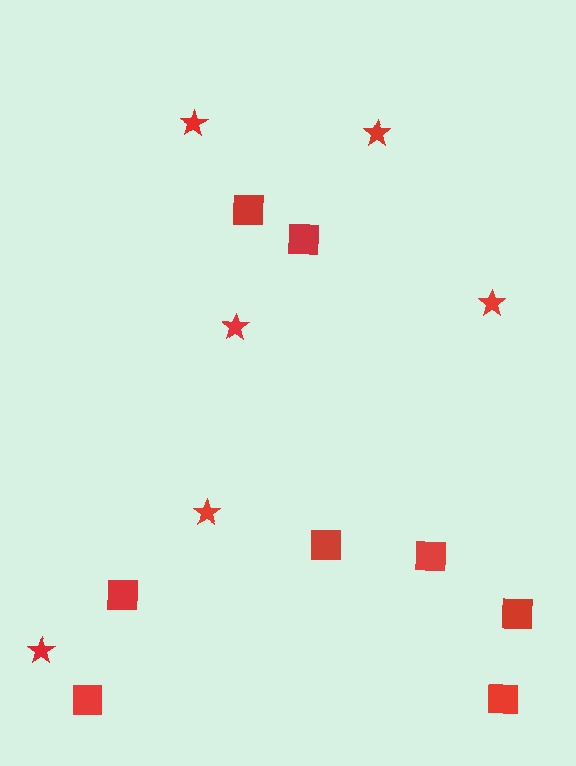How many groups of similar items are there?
There are 2 groups: one group of stars (6) and one group of squares (8).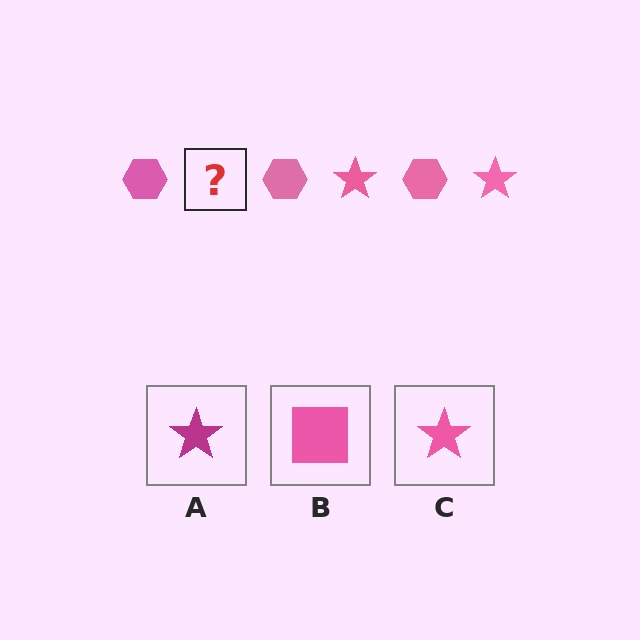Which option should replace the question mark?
Option C.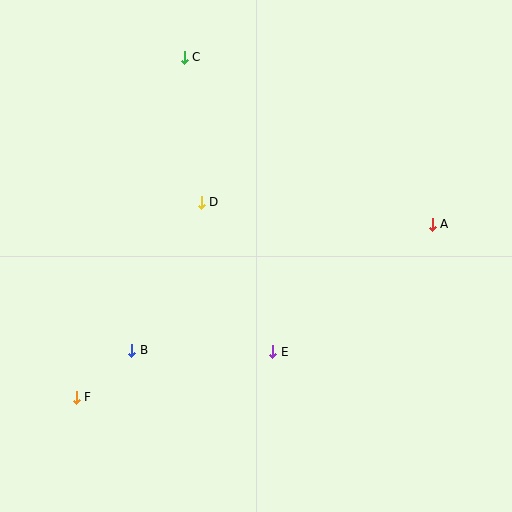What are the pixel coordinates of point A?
Point A is at (432, 224).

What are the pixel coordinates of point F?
Point F is at (76, 397).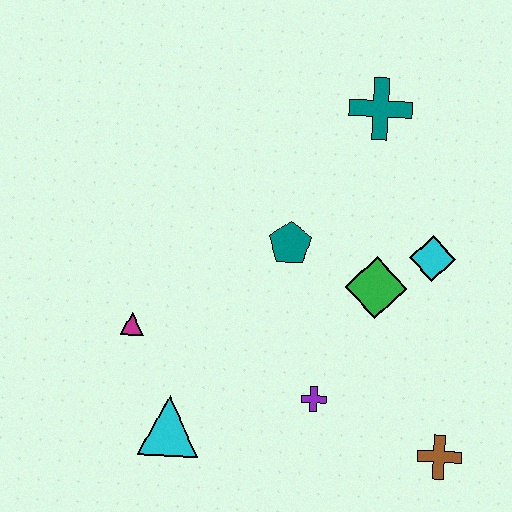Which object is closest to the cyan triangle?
The magenta triangle is closest to the cyan triangle.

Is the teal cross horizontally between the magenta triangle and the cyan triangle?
No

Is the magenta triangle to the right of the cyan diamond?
No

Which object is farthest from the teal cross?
The cyan triangle is farthest from the teal cross.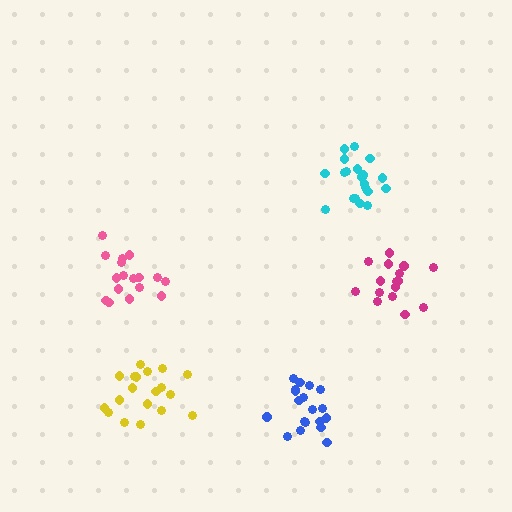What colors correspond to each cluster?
The clusters are colored: cyan, pink, magenta, blue, yellow.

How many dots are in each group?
Group 1: 20 dots, Group 2: 17 dots, Group 3: 16 dots, Group 4: 19 dots, Group 5: 19 dots (91 total).